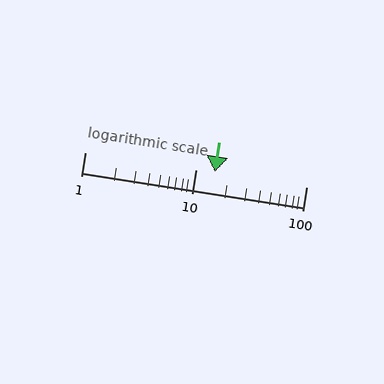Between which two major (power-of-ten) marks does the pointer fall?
The pointer is between 10 and 100.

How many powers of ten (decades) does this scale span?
The scale spans 2 decades, from 1 to 100.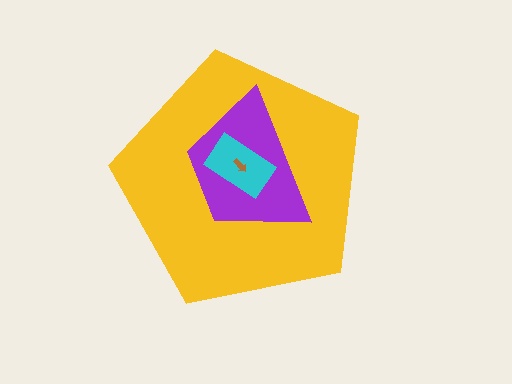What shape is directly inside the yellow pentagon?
The purple trapezoid.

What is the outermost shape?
The yellow pentagon.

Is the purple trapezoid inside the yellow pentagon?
Yes.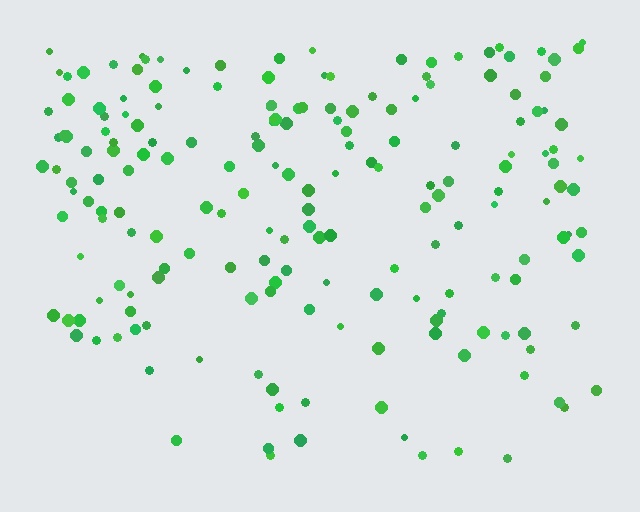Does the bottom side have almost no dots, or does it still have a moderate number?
Still a moderate number, just noticeably fewer than the top.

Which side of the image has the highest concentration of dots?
The top.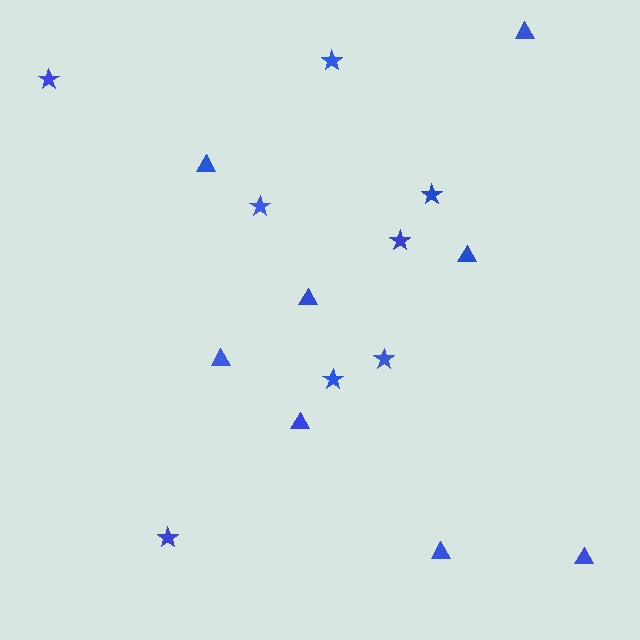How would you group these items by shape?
There are 2 groups: one group of triangles (8) and one group of stars (8).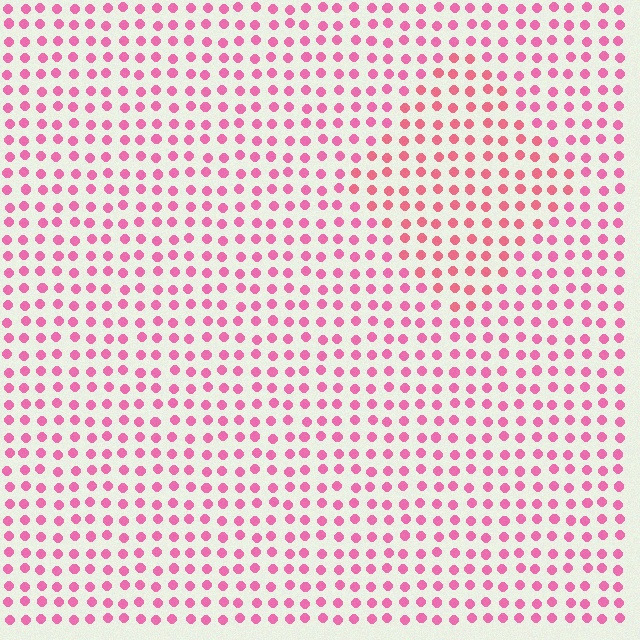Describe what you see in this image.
The image is filled with small pink elements in a uniform arrangement. A diamond-shaped region is visible where the elements are tinted to a slightly different hue, forming a subtle color boundary.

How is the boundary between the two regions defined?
The boundary is defined purely by a slight shift in hue (about 19 degrees). Spacing, size, and orientation are identical on both sides.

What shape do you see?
I see a diamond.